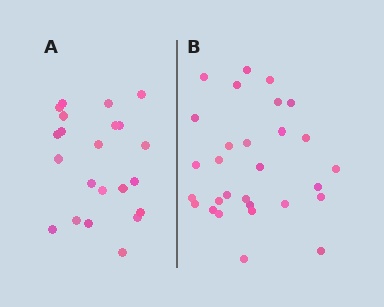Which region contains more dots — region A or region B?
Region B (the right region) has more dots.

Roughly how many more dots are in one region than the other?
Region B has roughly 8 or so more dots than region A.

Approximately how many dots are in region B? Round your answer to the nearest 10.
About 30 dots. (The exact count is 29, which rounds to 30.)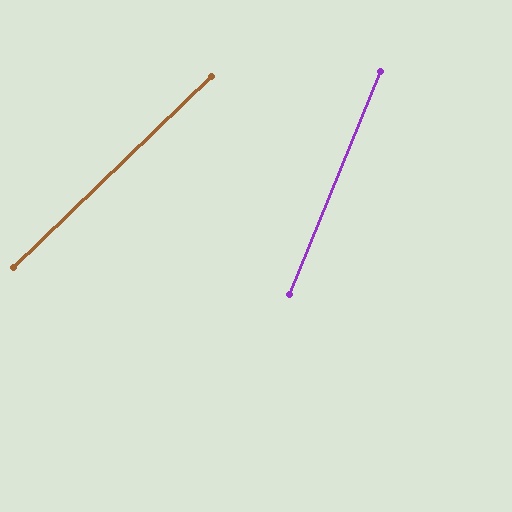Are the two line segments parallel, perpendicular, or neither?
Neither parallel nor perpendicular — they differ by about 24°.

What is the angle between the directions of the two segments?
Approximately 24 degrees.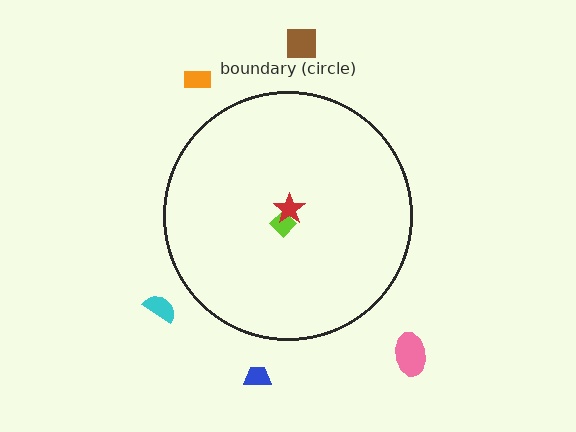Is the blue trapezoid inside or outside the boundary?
Outside.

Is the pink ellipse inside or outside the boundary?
Outside.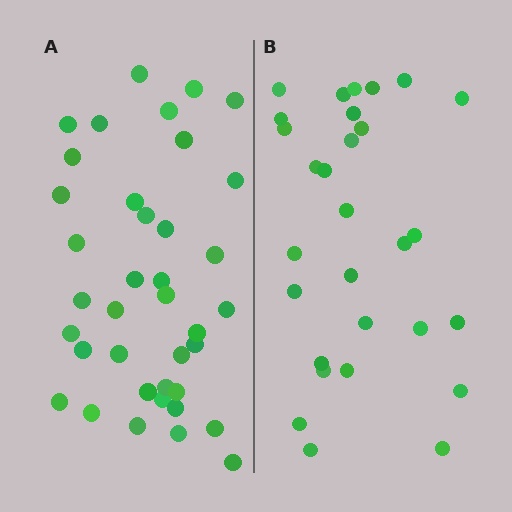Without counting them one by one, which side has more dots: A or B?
Region A (the left region) has more dots.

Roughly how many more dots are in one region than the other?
Region A has roughly 8 or so more dots than region B.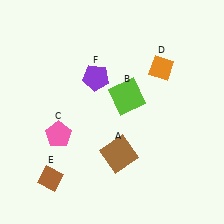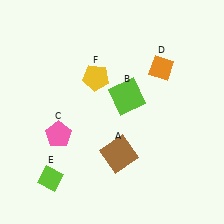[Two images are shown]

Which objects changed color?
E changed from brown to lime. F changed from purple to yellow.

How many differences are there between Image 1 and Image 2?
There are 2 differences between the two images.